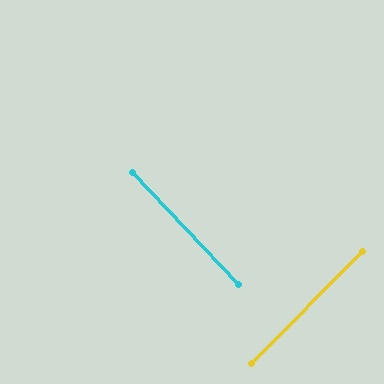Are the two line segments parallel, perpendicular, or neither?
Perpendicular — they meet at approximately 88°.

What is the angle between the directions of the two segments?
Approximately 88 degrees.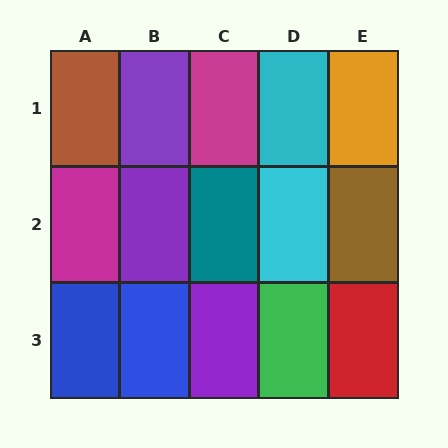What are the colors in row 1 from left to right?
Brown, purple, magenta, cyan, orange.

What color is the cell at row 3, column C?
Purple.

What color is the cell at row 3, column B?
Blue.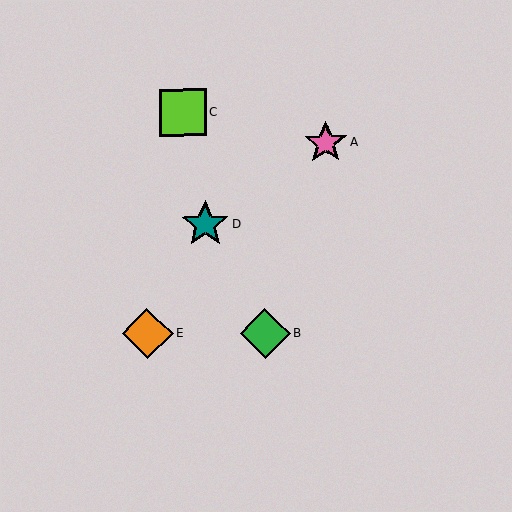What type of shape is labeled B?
Shape B is a green diamond.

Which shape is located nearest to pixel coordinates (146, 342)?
The orange diamond (labeled E) at (147, 333) is nearest to that location.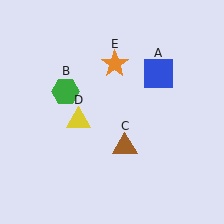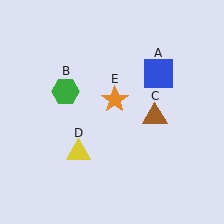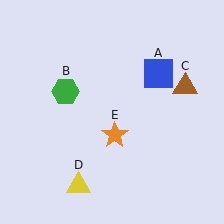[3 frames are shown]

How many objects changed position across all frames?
3 objects changed position: brown triangle (object C), yellow triangle (object D), orange star (object E).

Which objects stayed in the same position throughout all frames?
Blue square (object A) and green hexagon (object B) remained stationary.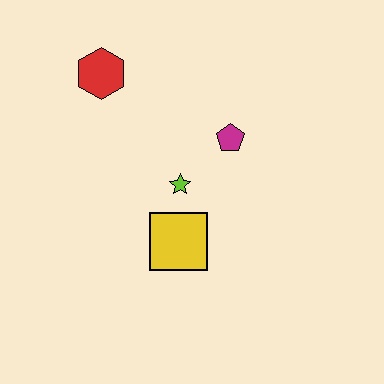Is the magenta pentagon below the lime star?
No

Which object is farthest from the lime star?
The red hexagon is farthest from the lime star.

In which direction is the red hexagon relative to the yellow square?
The red hexagon is above the yellow square.